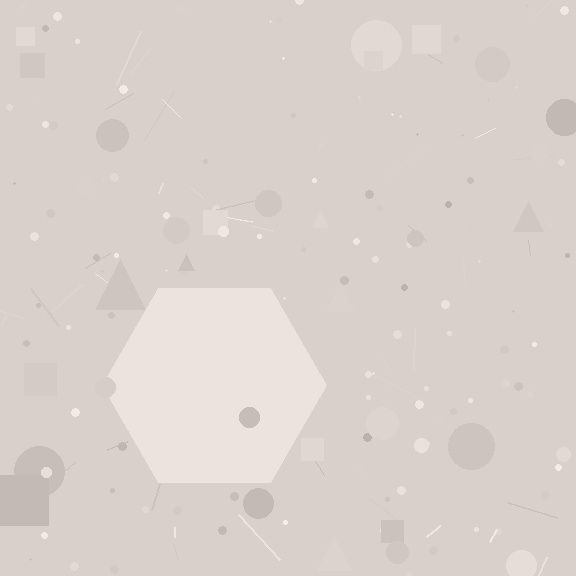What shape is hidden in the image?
A hexagon is hidden in the image.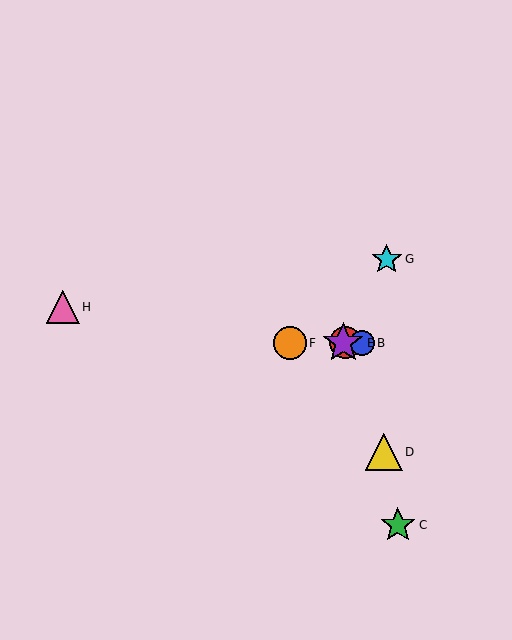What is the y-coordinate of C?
Object C is at y≈525.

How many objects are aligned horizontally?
4 objects (A, B, E, F) are aligned horizontally.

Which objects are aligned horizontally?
Objects A, B, E, F are aligned horizontally.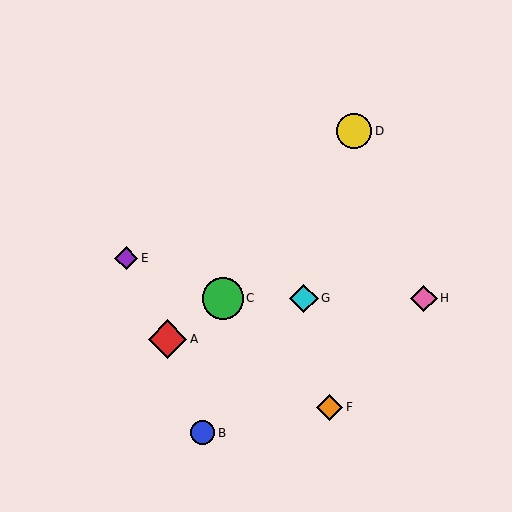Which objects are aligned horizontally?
Objects C, G, H are aligned horizontally.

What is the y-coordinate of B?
Object B is at y≈433.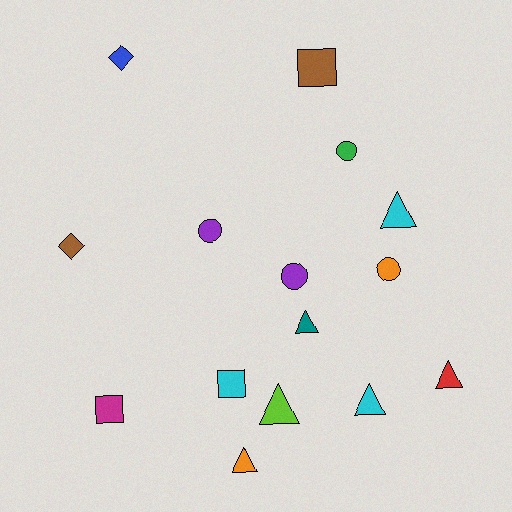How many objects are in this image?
There are 15 objects.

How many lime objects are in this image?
There is 1 lime object.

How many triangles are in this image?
There are 6 triangles.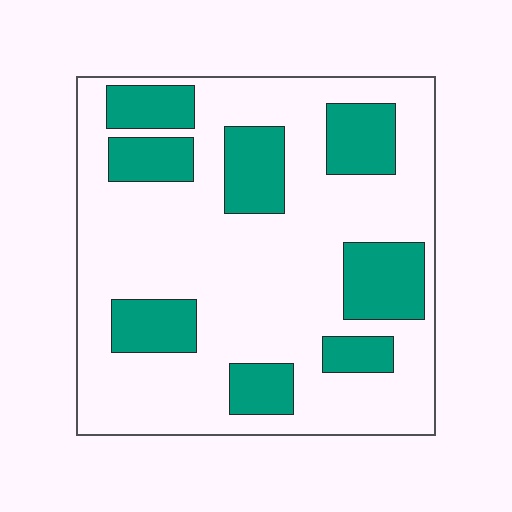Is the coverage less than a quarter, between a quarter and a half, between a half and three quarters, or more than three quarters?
Between a quarter and a half.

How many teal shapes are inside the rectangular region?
8.